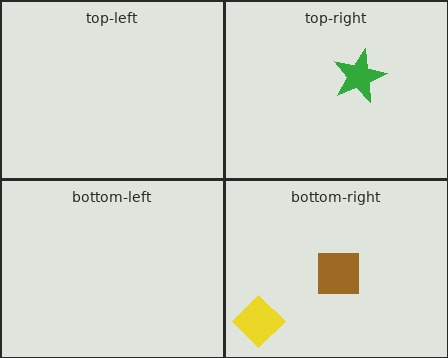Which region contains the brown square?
The bottom-right region.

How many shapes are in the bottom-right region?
2.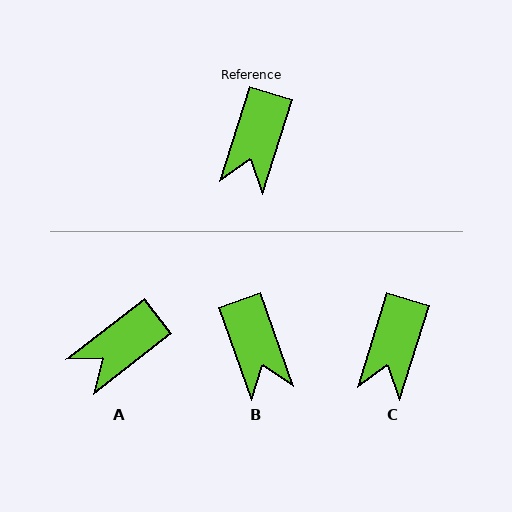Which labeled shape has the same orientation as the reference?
C.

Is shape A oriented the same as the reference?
No, it is off by about 35 degrees.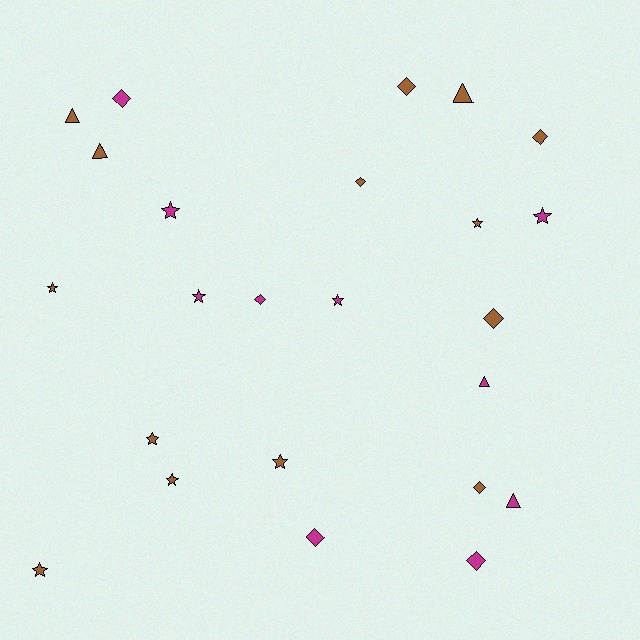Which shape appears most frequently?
Star, with 10 objects.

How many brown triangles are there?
There are 3 brown triangles.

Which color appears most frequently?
Brown, with 14 objects.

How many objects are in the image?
There are 24 objects.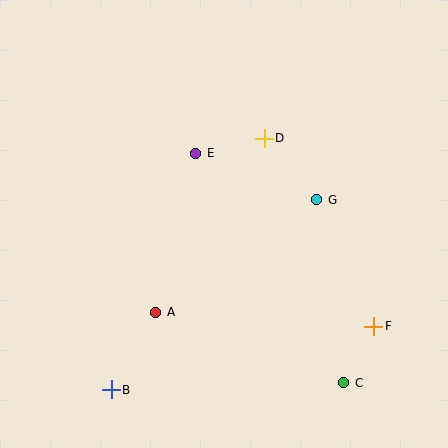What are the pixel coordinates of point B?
Point B is at (111, 390).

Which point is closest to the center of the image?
Point E at (196, 153) is closest to the center.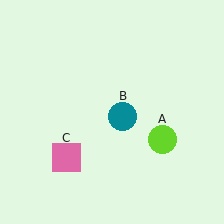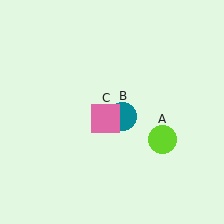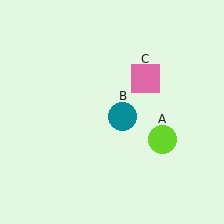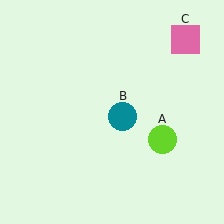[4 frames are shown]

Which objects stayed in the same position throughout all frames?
Lime circle (object A) and teal circle (object B) remained stationary.